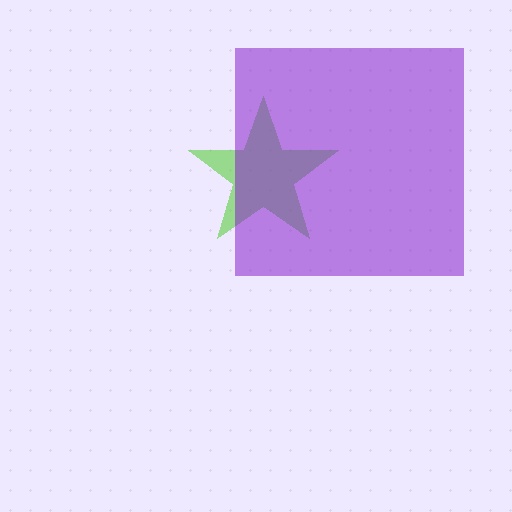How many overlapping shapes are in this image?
There are 2 overlapping shapes in the image.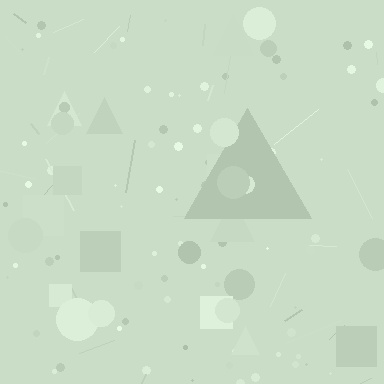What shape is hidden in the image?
A triangle is hidden in the image.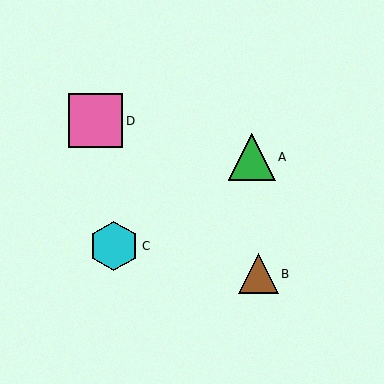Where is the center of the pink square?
The center of the pink square is at (95, 121).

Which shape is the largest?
The pink square (labeled D) is the largest.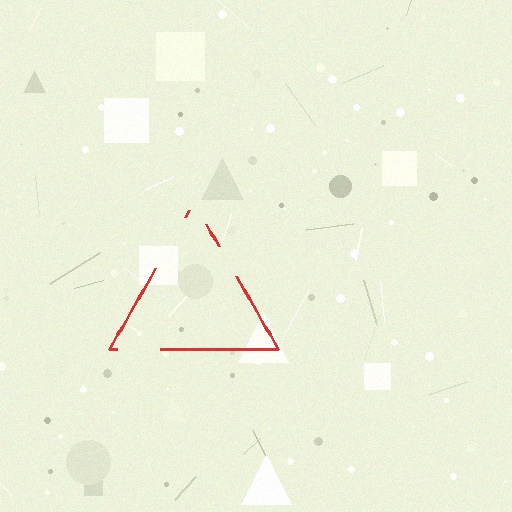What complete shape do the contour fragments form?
The contour fragments form a triangle.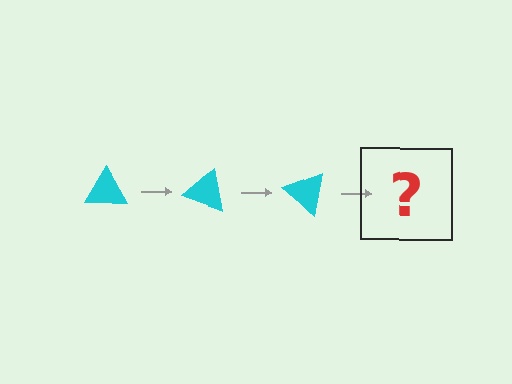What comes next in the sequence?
The next element should be a cyan triangle rotated 60 degrees.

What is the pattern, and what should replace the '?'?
The pattern is that the triangle rotates 20 degrees each step. The '?' should be a cyan triangle rotated 60 degrees.